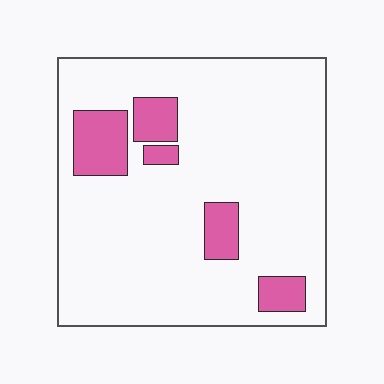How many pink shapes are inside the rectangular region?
5.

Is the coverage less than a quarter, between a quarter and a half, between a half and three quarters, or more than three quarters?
Less than a quarter.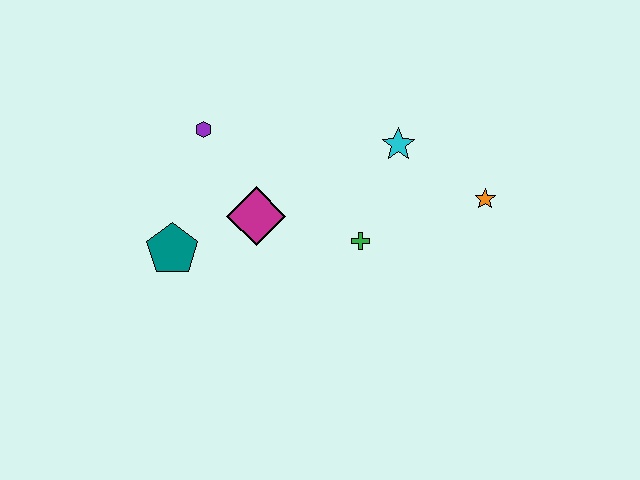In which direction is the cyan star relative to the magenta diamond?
The cyan star is to the right of the magenta diamond.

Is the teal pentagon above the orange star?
No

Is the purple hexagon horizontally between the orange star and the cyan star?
No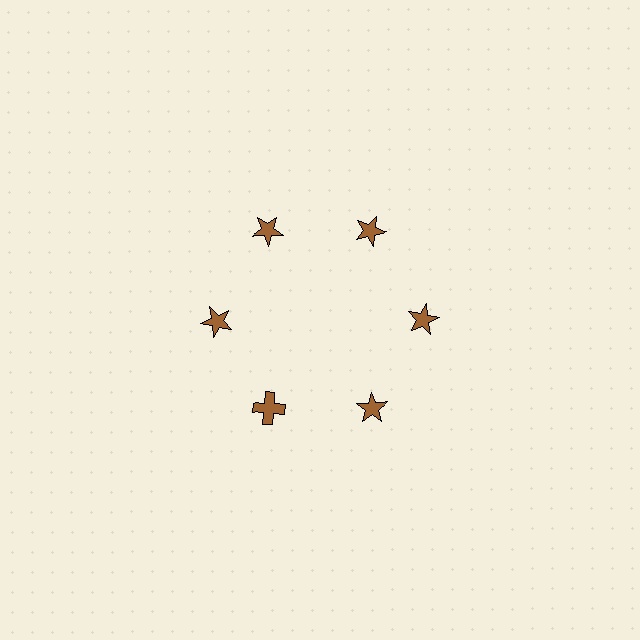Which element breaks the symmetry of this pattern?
The brown cross at roughly the 7 o'clock position breaks the symmetry. All other shapes are brown stars.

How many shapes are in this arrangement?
There are 6 shapes arranged in a ring pattern.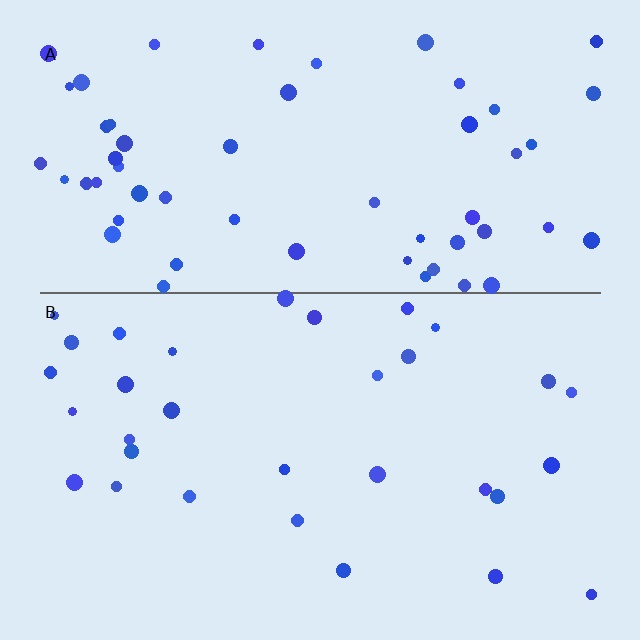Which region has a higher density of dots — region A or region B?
A (the top).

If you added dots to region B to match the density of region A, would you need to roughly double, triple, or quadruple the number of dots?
Approximately double.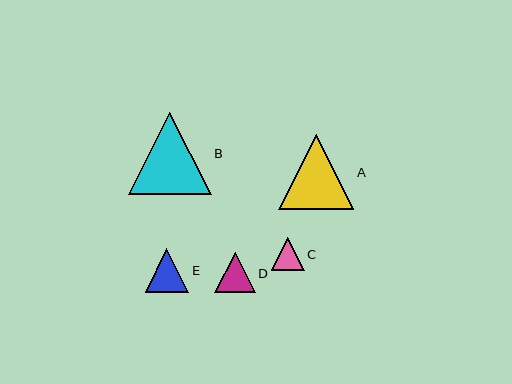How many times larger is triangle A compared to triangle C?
Triangle A is approximately 2.3 times the size of triangle C.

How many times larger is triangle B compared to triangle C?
Triangle B is approximately 2.5 times the size of triangle C.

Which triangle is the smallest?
Triangle C is the smallest with a size of approximately 33 pixels.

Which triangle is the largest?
Triangle B is the largest with a size of approximately 83 pixels.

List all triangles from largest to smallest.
From largest to smallest: B, A, E, D, C.